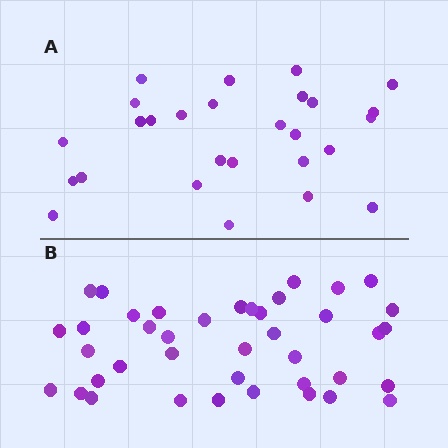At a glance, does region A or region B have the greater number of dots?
Region B (the bottom region) has more dots.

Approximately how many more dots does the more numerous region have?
Region B has approximately 15 more dots than region A.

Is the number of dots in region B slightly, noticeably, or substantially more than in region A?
Region B has substantially more. The ratio is roughly 1.5 to 1.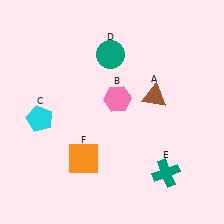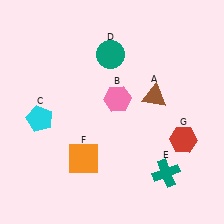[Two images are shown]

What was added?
A red hexagon (G) was added in Image 2.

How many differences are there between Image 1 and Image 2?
There is 1 difference between the two images.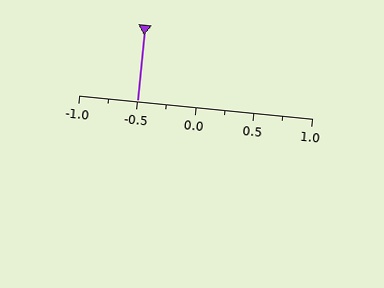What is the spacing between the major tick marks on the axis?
The major ticks are spaced 0.5 apart.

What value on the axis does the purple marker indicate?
The marker indicates approximately -0.5.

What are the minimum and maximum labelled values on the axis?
The axis runs from -1.0 to 1.0.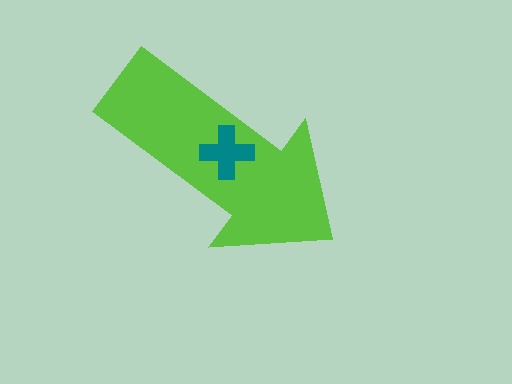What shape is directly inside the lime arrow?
The teal cross.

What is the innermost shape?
The teal cross.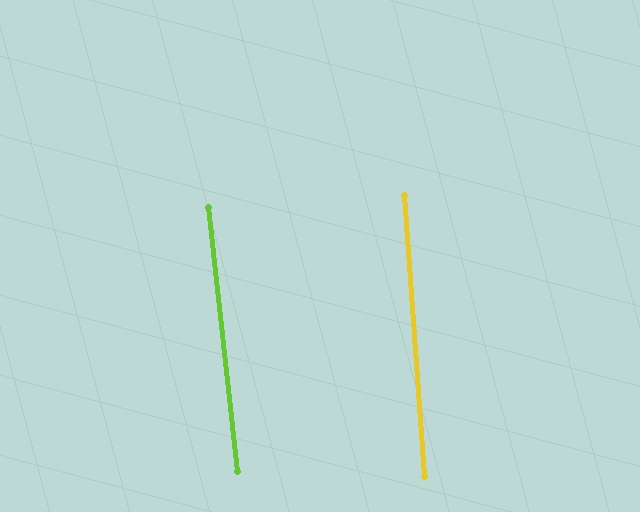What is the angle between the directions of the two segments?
Approximately 2 degrees.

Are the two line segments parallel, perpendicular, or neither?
Parallel — their directions differ by only 1.9°.